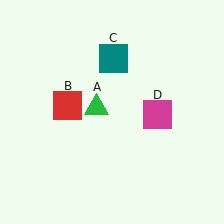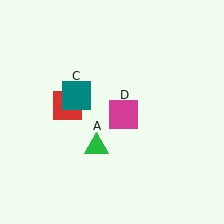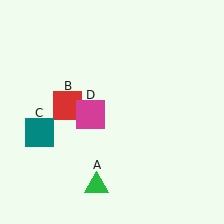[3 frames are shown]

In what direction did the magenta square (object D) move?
The magenta square (object D) moved left.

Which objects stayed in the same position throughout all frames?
Red square (object B) remained stationary.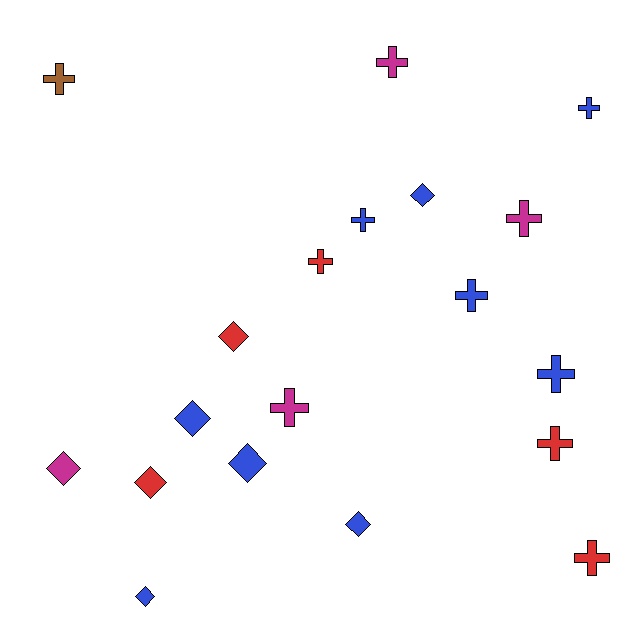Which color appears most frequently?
Blue, with 9 objects.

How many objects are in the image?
There are 19 objects.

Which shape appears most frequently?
Cross, with 11 objects.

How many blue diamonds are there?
There are 5 blue diamonds.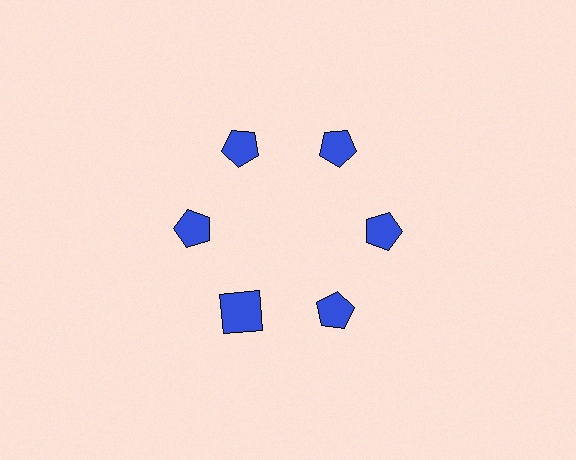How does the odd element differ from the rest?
It has a different shape: square instead of pentagon.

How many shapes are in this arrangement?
There are 6 shapes arranged in a ring pattern.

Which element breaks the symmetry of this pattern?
The blue square at roughly the 7 o'clock position breaks the symmetry. All other shapes are blue pentagons.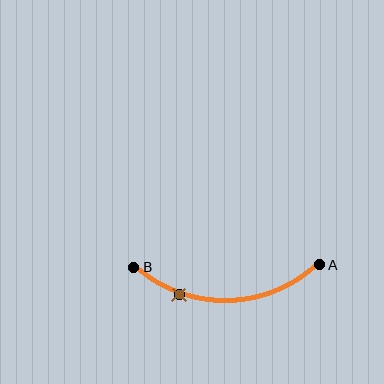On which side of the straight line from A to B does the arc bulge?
The arc bulges below the straight line connecting A and B.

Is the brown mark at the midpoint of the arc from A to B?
No. The brown mark lies on the arc but is closer to endpoint B. The arc midpoint would be at the point on the curve equidistant along the arc from both A and B.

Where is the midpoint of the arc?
The arc midpoint is the point on the curve farthest from the straight line joining A and B. It sits below that line.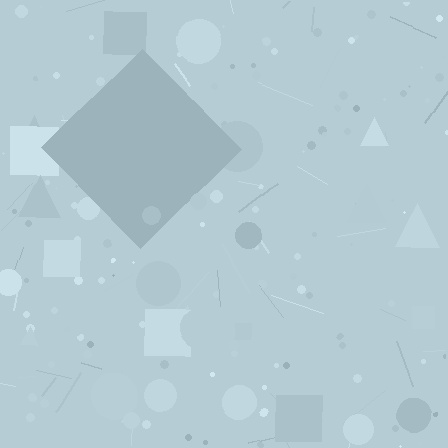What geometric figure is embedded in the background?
A diamond is embedded in the background.